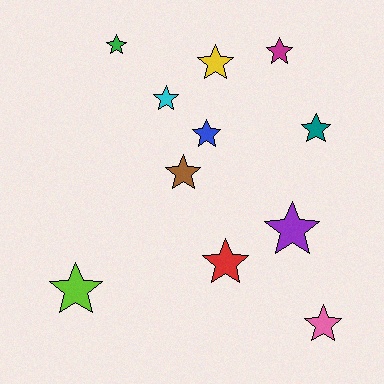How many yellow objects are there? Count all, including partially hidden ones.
There is 1 yellow object.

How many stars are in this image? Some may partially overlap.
There are 11 stars.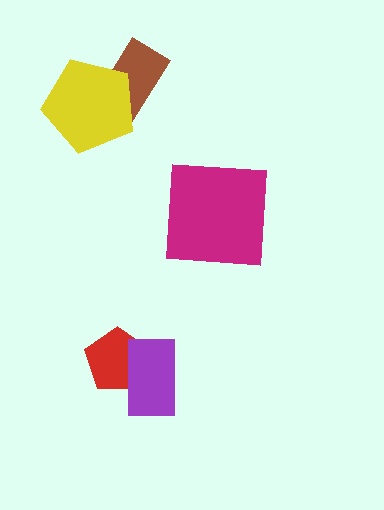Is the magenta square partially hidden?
No, no other shape covers it.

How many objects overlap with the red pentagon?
1 object overlaps with the red pentagon.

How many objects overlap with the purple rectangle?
1 object overlaps with the purple rectangle.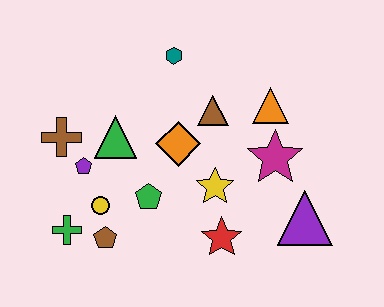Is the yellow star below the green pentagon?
No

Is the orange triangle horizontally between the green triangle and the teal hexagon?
No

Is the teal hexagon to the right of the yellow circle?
Yes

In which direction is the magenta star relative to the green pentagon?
The magenta star is to the right of the green pentagon.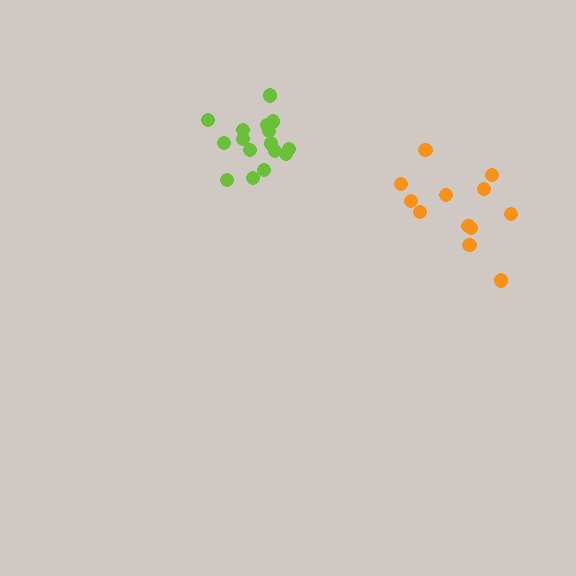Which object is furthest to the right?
The orange cluster is rightmost.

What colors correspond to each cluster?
The clusters are colored: orange, lime.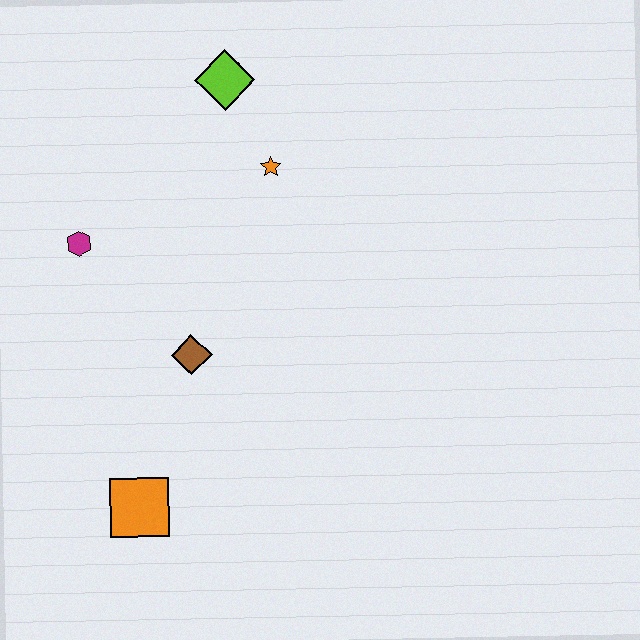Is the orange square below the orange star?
Yes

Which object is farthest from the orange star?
The orange square is farthest from the orange star.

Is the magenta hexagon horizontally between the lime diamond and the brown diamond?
No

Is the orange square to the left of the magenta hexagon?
No